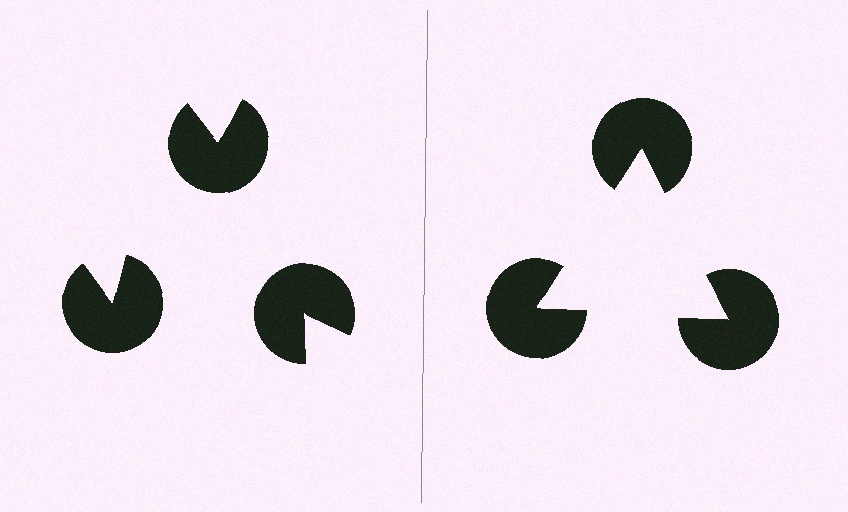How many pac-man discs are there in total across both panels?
6 — 3 on each side.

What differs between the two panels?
The pac-man discs are positioned identically on both sides; only the wedge orientations differ. On the right they align to a triangle; on the left they are misaligned.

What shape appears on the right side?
An illusory triangle.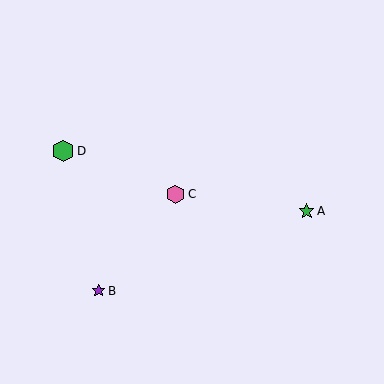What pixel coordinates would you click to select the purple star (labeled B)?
Click at (98, 291) to select the purple star B.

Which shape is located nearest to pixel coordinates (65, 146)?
The green hexagon (labeled D) at (63, 151) is nearest to that location.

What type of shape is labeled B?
Shape B is a purple star.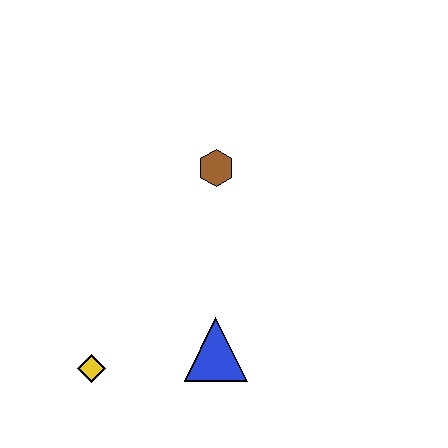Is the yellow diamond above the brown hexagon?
No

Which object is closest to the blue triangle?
The yellow diamond is closest to the blue triangle.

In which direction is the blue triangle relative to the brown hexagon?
The blue triangle is below the brown hexagon.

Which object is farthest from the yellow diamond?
The brown hexagon is farthest from the yellow diamond.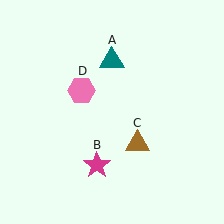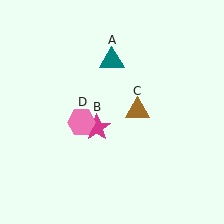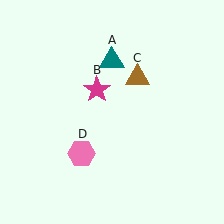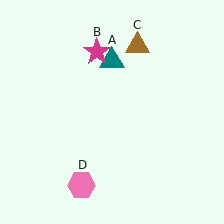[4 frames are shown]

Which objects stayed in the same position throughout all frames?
Teal triangle (object A) remained stationary.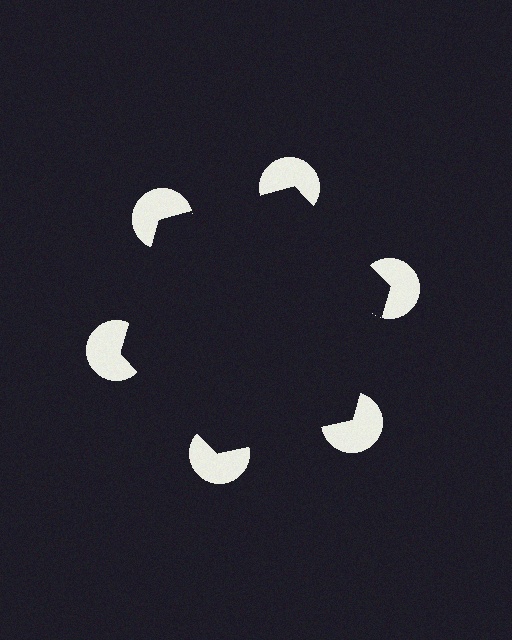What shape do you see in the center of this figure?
An illusory hexagon — its edges are inferred from the aligned wedge cuts in the pac-man discs, not physically drawn.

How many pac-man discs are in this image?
There are 6 — one at each vertex of the illusory hexagon.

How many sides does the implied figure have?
6 sides.